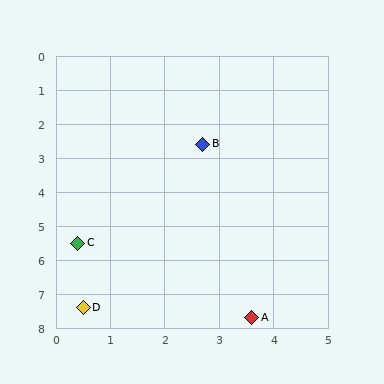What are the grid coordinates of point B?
Point B is at approximately (2.7, 2.6).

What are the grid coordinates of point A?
Point A is at approximately (3.6, 7.7).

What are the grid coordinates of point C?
Point C is at approximately (0.4, 5.5).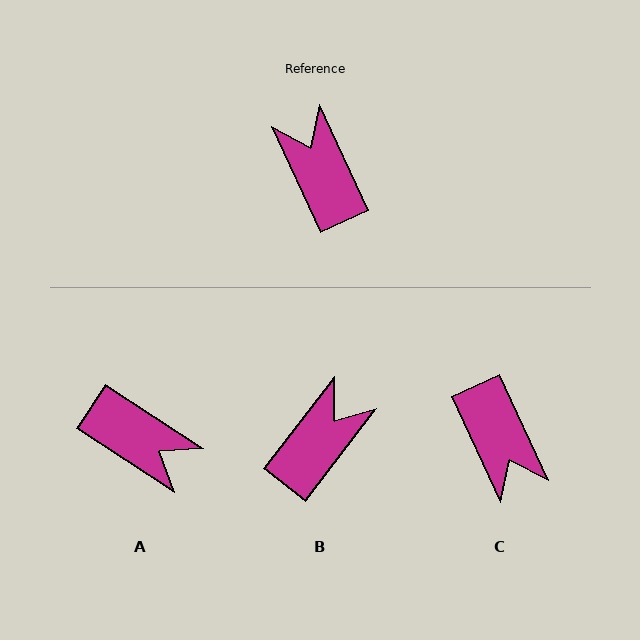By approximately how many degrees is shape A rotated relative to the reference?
Approximately 148 degrees clockwise.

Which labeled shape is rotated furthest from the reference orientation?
C, about 180 degrees away.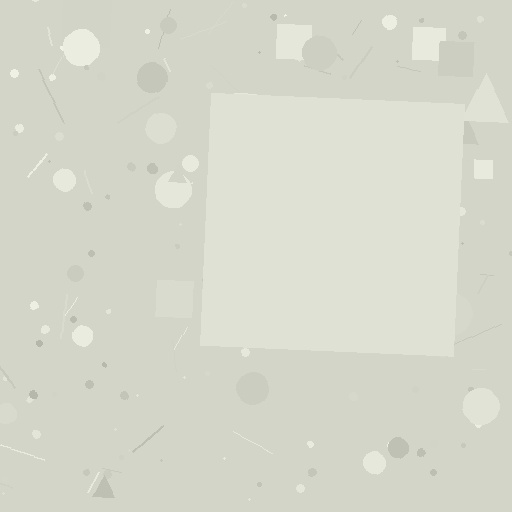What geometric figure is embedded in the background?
A square is embedded in the background.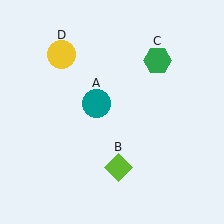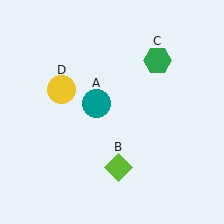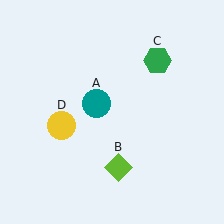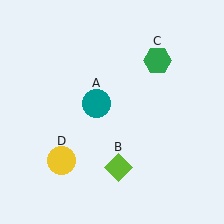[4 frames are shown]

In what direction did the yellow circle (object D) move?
The yellow circle (object D) moved down.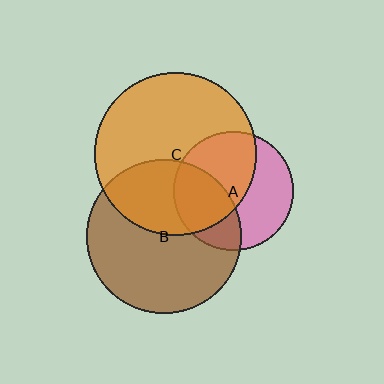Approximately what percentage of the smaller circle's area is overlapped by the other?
Approximately 40%.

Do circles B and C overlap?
Yes.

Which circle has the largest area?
Circle C (orange).